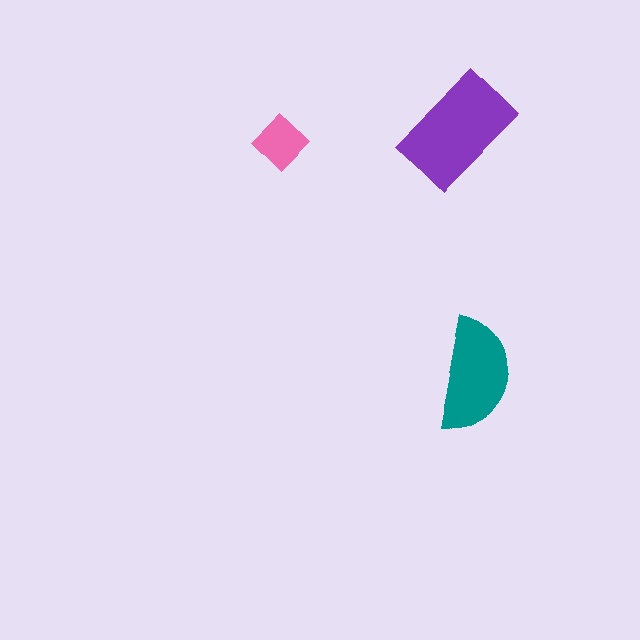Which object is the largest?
The purple rectangle.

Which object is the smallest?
The pink diamond.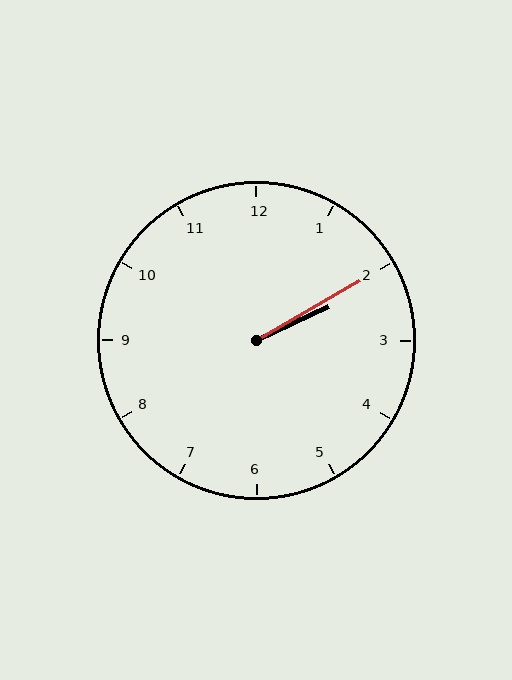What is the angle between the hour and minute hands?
Approximately 5 degrees.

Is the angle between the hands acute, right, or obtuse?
It is acute.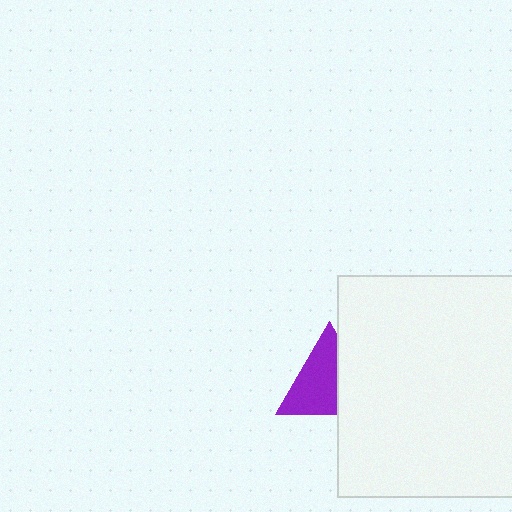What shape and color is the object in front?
The object in front is a white rectangle.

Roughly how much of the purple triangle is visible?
About half of it is visible (roughly 63%).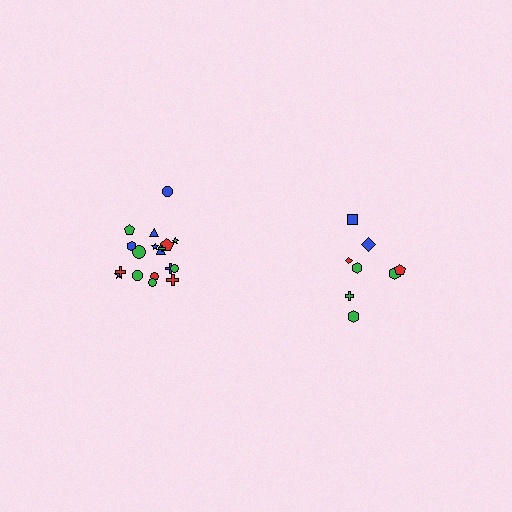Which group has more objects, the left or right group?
The left group.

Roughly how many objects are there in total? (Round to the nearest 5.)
Roughly 25 objects in total.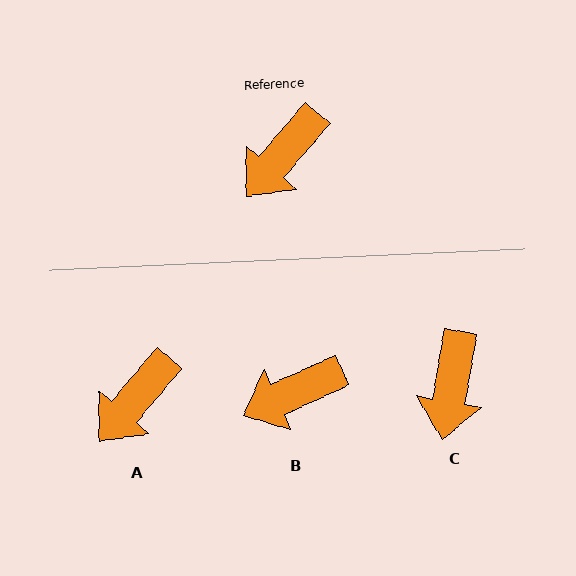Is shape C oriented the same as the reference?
No, it is off by about 31 degrees.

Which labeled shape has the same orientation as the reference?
A.